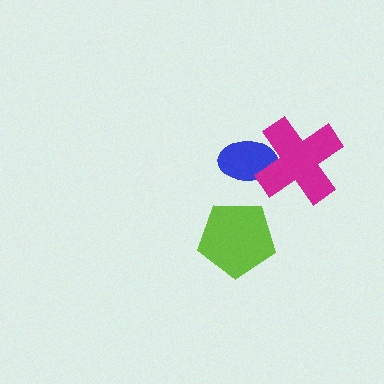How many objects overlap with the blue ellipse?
1 object overlaps with the blue ellipse.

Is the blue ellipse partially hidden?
Yes, it is partially covered by another shape.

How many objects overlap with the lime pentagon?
0 objects overlap with the lime pentagon.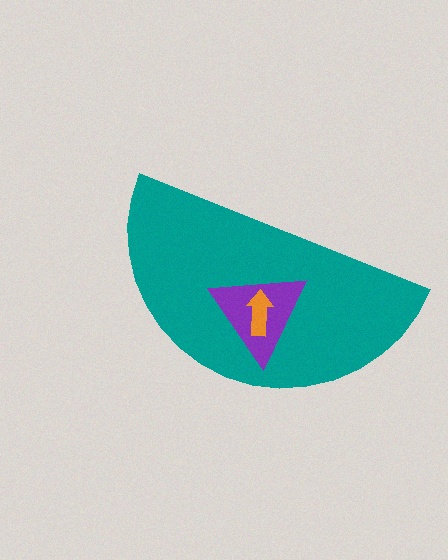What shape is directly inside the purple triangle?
The orange arrow.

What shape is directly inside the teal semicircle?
The purple triangle.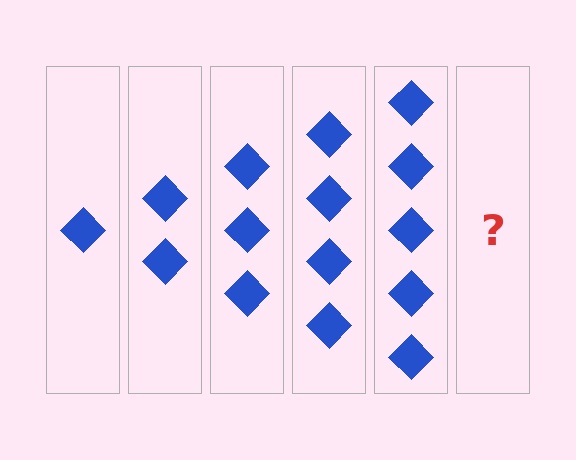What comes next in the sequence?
The next element should be 6 diamonds.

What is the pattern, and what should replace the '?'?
The pattern is that each step adds one more diamond. The '?' should be 6 diamonds.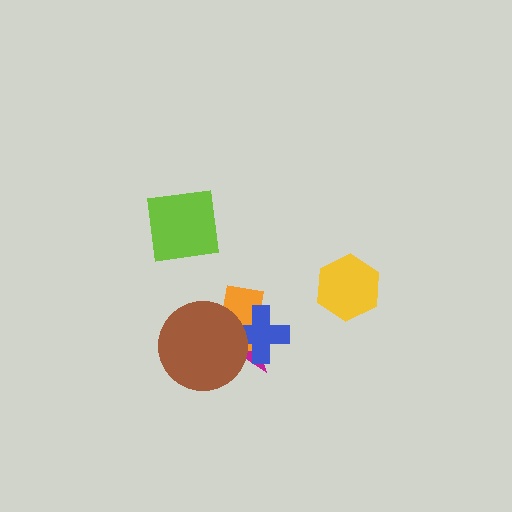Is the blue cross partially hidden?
Yes, it is partially covered by another shape.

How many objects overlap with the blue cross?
3 objects overlap with the blue cross.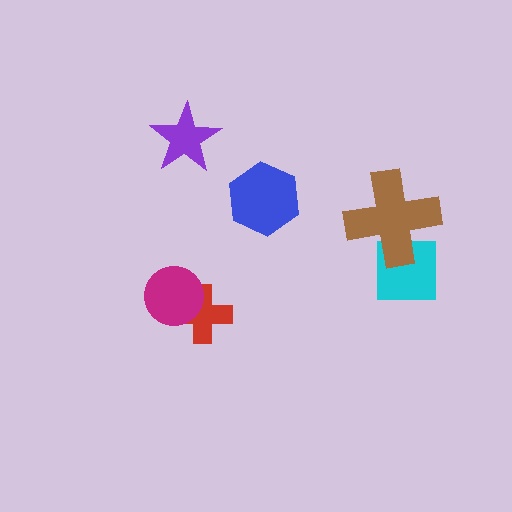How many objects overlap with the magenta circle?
1 object overlaps with the magenta circle.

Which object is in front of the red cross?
The magenta circle is in front of the red cross.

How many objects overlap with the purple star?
0 objects overlap with the purple star.